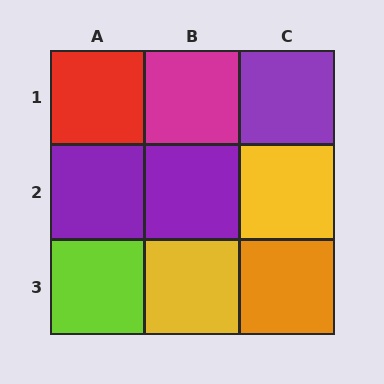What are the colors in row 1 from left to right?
Red, magenta, purple.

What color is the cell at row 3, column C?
Orange.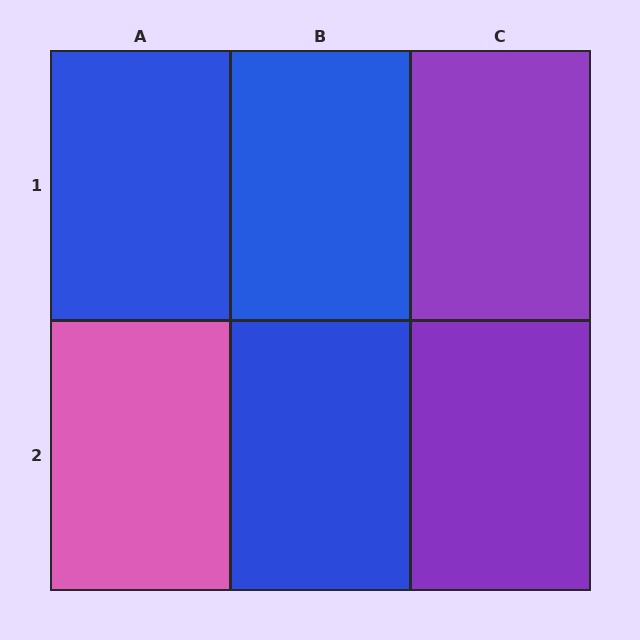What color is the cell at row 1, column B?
Blue.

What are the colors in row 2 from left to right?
Pink, blue, purple.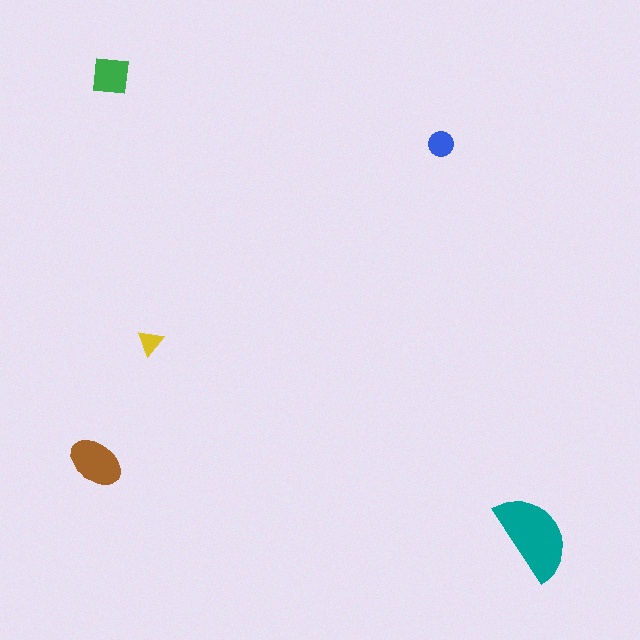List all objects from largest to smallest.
The teal semicircle, the brown ellipse, the green square, the blue circle, the yellow triangle.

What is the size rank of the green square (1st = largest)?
3rd.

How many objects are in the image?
There are 5 objects in the image.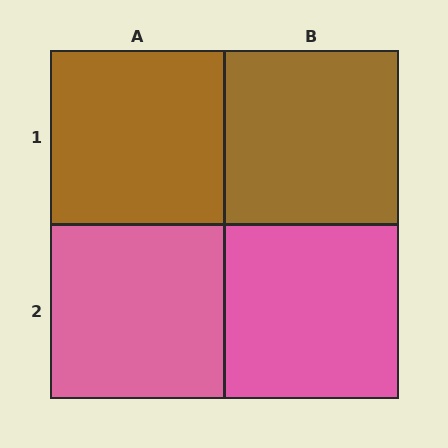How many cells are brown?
2 cells are brown.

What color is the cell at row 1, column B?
Brown.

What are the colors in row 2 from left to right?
Pink, pink.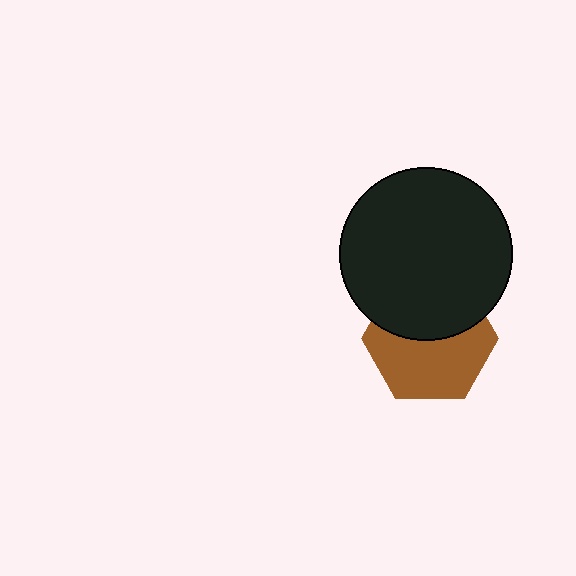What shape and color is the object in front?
The object in front is a black circle.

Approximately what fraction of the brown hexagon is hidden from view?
Roughly 43% of the brown hexagon is hidden behind the black circle.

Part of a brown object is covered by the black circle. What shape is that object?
It is a hexagon.